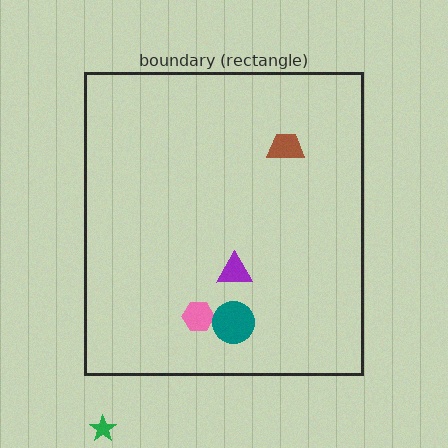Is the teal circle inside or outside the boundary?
Inside.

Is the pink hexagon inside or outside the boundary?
Inside.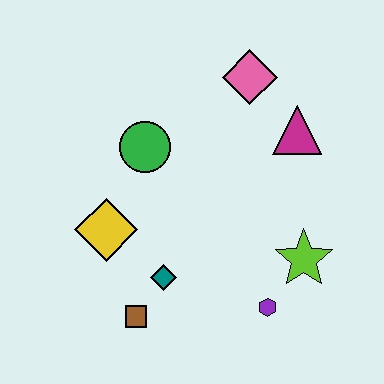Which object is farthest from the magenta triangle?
The brown square is farthest from the magenta triangle.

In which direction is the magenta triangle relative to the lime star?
The magenta triangle is above the lime star.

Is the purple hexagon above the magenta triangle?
No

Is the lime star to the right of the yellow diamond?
Yes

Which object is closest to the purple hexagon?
The lime star is closest to the purple hexagon.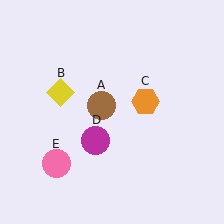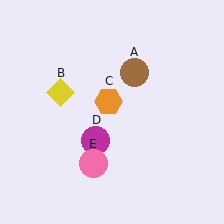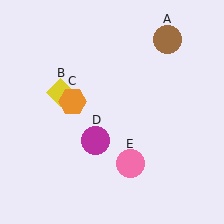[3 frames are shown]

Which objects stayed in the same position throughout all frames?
Yellow diamond (object B) and magenta circle (object D) remained stationary.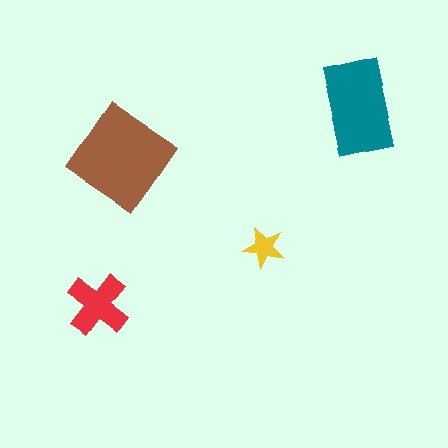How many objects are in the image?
There are 4 objects in the image.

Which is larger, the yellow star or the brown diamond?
The brown diamond.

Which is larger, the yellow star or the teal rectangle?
The teal rectangle.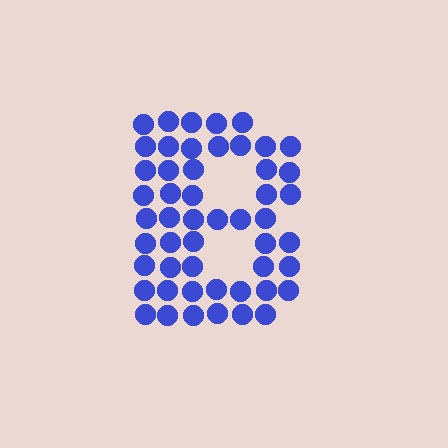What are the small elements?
The small elements are circles.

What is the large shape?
The large shape is the letter B.